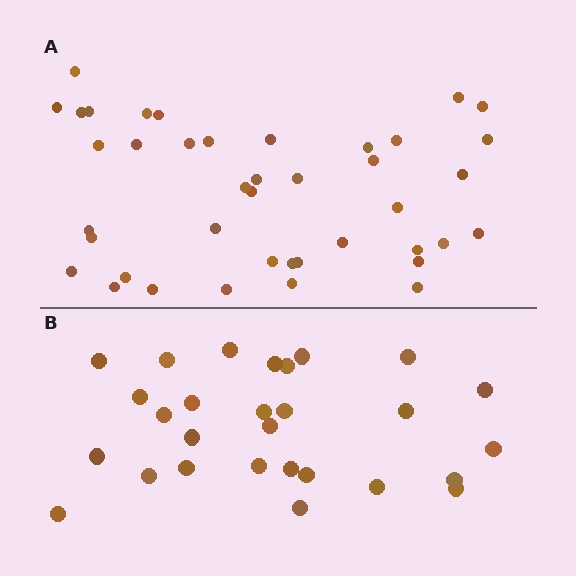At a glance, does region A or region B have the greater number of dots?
Region A (the top region) has more dots.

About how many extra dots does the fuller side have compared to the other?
Region A has approximately 15 more dots than region B.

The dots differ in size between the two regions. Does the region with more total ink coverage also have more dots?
No. Region B has more total ink coverage because its dots are larger, but region A actually contains more individual dots. Total area can be misleading — the number of items is what matters here.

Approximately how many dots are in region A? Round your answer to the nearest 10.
About 40 dots. (The exact count is 41, which rounds to 40.)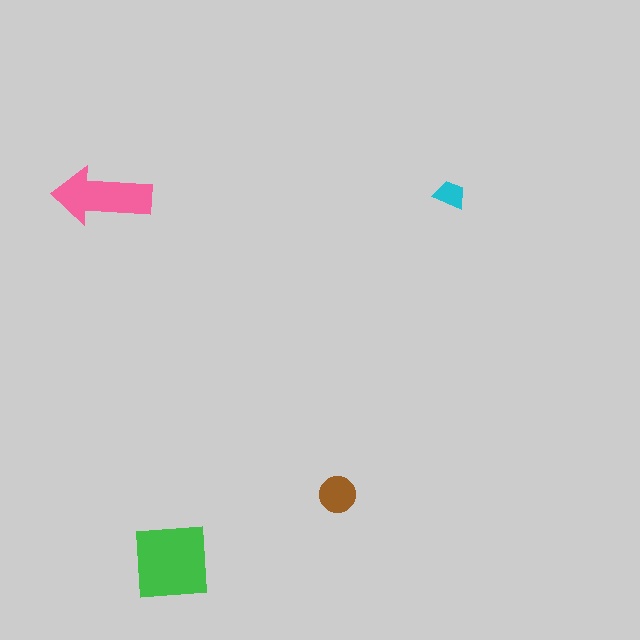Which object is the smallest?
The cyan trapezoid.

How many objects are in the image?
There are 4 objects in the image.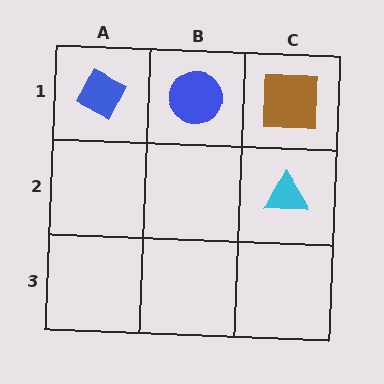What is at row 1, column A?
A blue diamond.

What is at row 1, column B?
A blue circle.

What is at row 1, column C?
A brown square.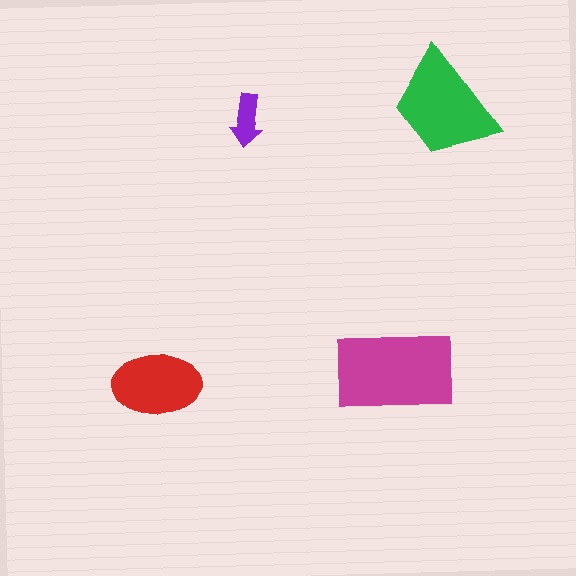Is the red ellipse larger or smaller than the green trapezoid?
Smaller.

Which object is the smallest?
The purple arrow.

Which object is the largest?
The magenta rectangle.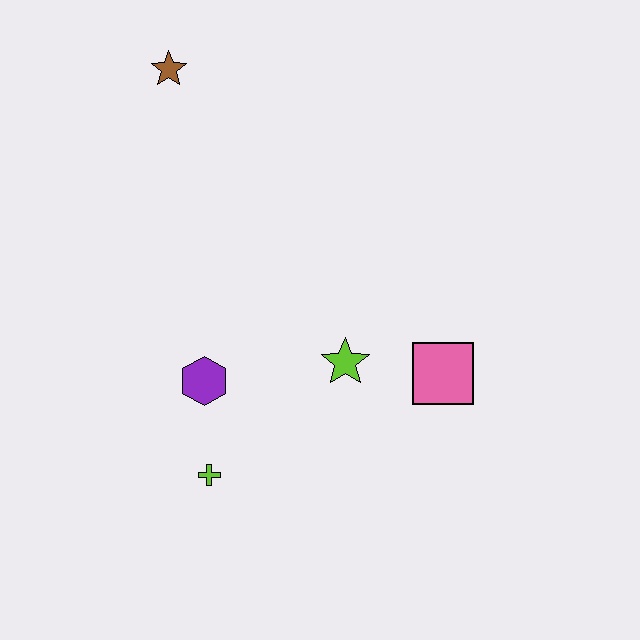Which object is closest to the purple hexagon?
The lime cross is closest to the purple hexagon.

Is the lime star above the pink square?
Yes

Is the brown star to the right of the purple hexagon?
No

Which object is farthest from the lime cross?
The brown star is farthest from the lime cross.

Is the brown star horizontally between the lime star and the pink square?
No